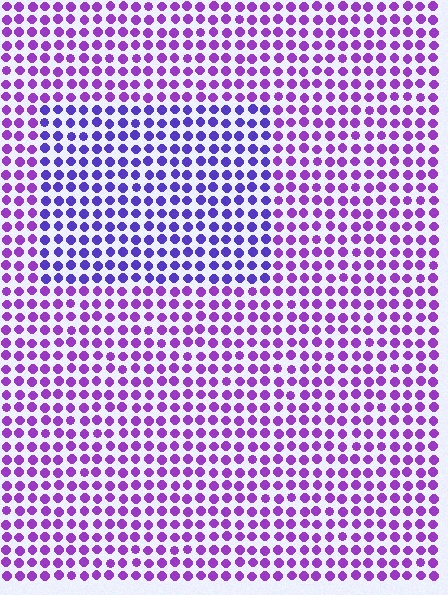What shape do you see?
I see a rectangle.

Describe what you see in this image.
The image is filled with small purple elements in a uniform arrangement. A rectangle-shaped region is visible where the elements are tinted to a slightly different hue, forming a subtle color boundary.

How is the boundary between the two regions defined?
The boundary is defined purely by a slight shift in hue (about 31 degrees). Spacing, size, and orientation are identical on both sides.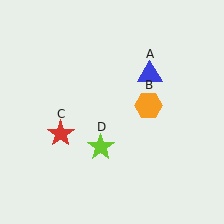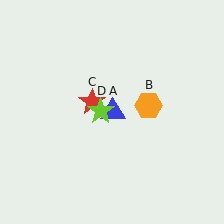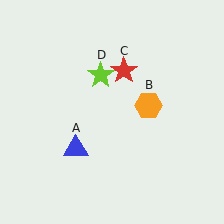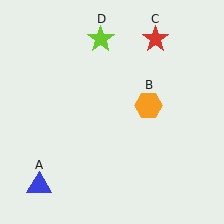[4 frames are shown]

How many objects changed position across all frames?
3 objects changed position: blue triangle (object A), red star (object C), lime star (object D).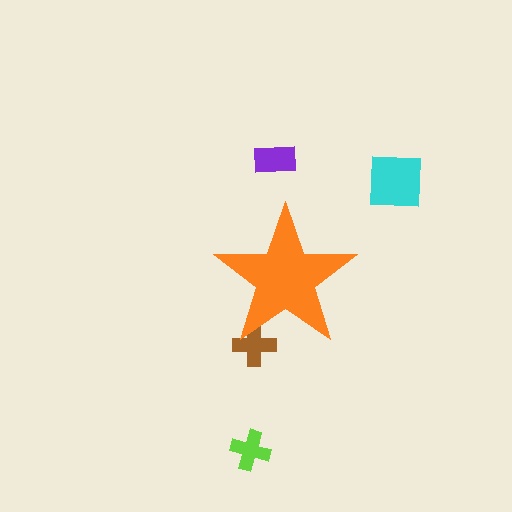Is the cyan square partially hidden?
No, the cyan square is fully visible.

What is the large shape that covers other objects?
An orange star.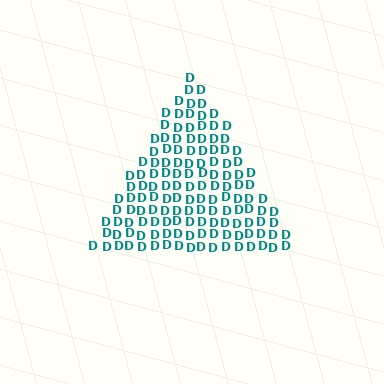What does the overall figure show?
The overall figure shows a triangle.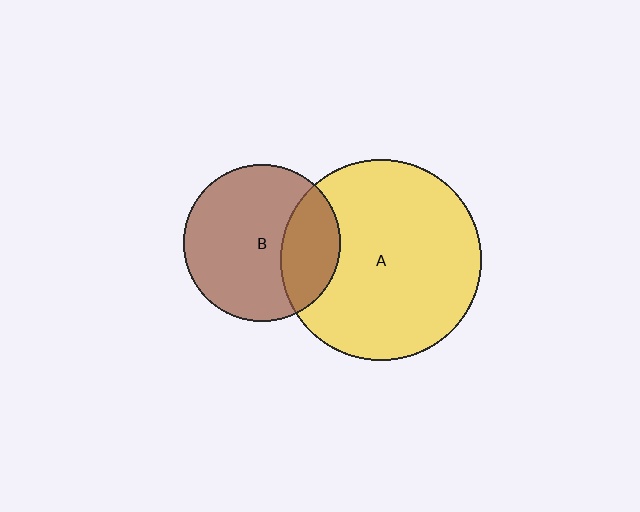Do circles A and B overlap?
Yes.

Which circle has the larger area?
Circle A (yellow).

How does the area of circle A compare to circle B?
Approximately 1.6 times.